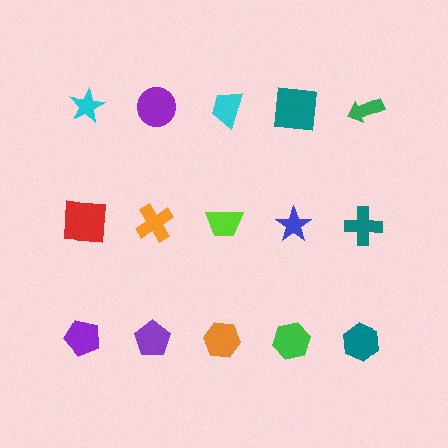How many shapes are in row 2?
5 shapes.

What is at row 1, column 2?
A purple circle.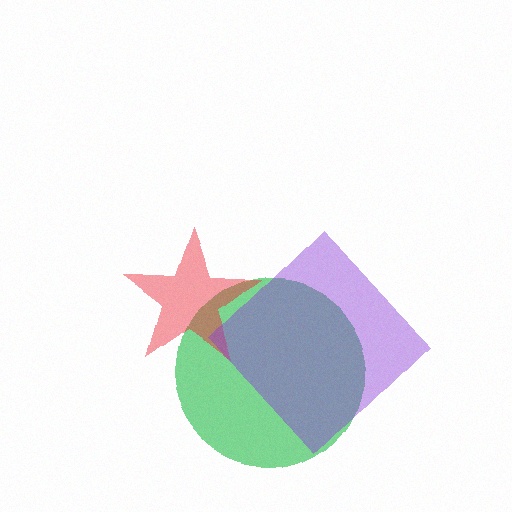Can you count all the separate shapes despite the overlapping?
Yes, there are 3 separate shapes.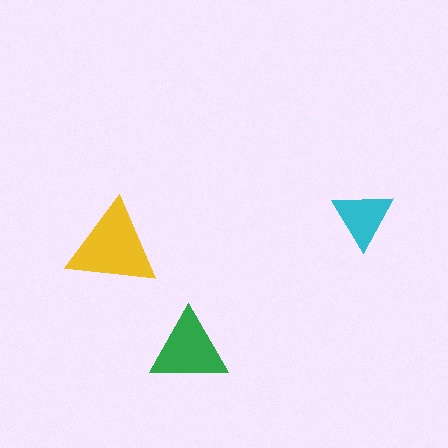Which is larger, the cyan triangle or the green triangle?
The green one.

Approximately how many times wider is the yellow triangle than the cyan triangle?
About 1.5 times wider.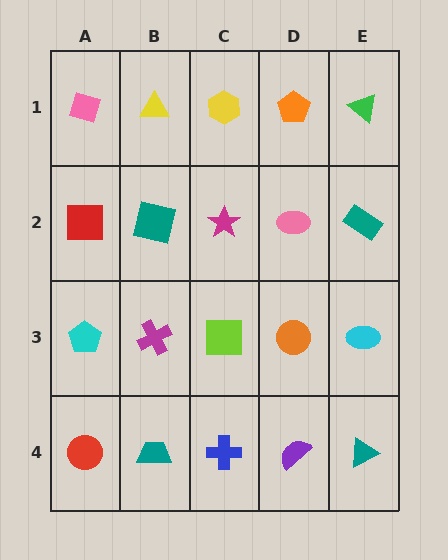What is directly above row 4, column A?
A cyan pentagon.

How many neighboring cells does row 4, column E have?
2.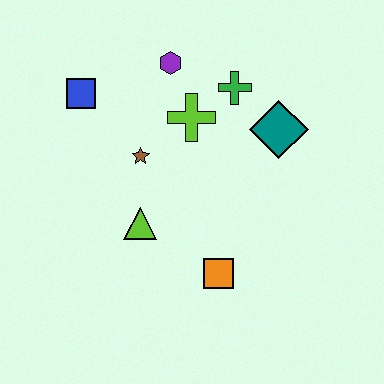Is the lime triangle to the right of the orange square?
No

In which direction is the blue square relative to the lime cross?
The blue square is to the left of the lime cross.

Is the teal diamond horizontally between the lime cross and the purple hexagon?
No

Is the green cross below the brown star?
No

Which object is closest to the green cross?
The lime cross is closest to the green cross.